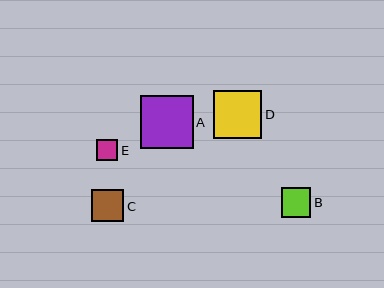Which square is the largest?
Square A is the largest with a size of approximately 53 pixels.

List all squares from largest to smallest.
From largest to smallest: A, D, C, B, E.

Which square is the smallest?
Square E is the smallest with a size of approximately 21 pixels.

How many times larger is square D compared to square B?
Square D is approximately 1.6 times the size of square B.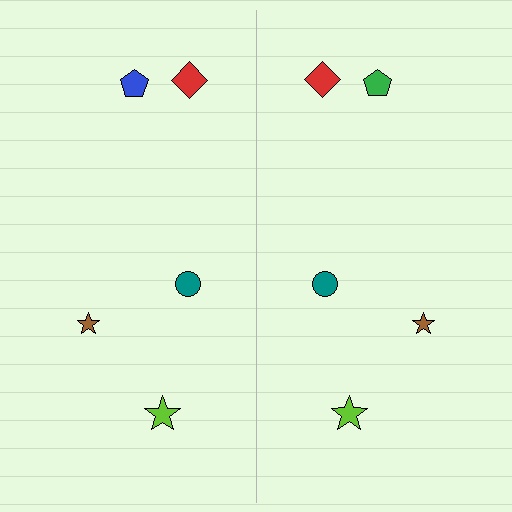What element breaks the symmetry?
The green pentagon on the right side breaks the symmetry — its mirror counterpart is blue.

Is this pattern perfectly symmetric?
No, the pattern is not perfectly symmetric. The green pentagon on the right side breaks the symmetry — its mirror counterpart is blue.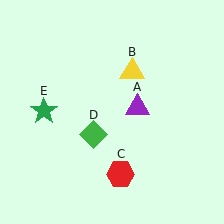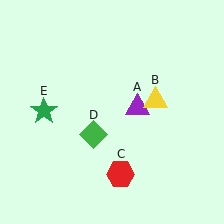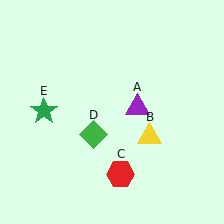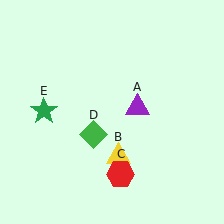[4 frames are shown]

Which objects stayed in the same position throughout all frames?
Purple triangle (object A) and red hexagon (object C) and green diamond (object D) and green star (object E) remained stationary.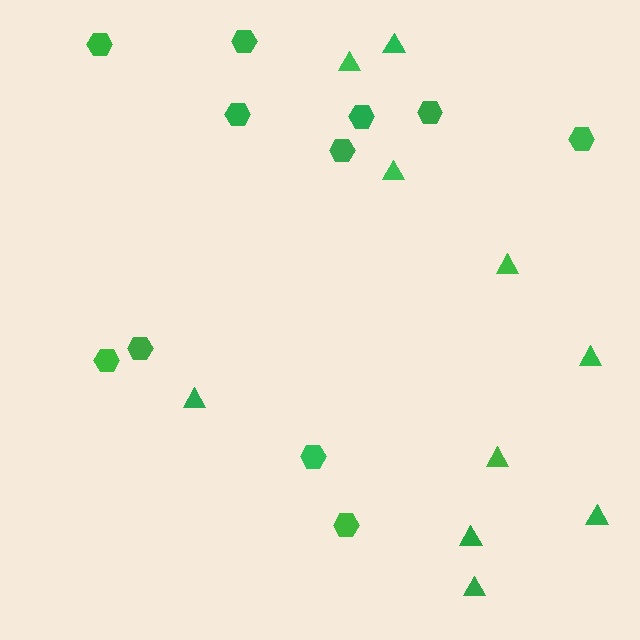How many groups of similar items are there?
There are 2 groups: one group of hexagons (11) and one group of triangles (10).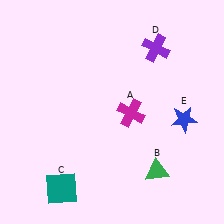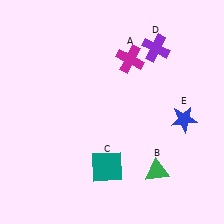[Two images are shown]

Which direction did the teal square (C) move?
The teal square (C) moved right.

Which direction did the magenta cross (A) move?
The magenta cross (A) moved up.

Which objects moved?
The objects that moved are: the magenta cross (A), the teal square (C).